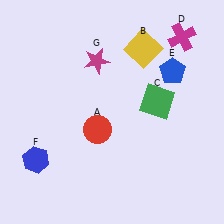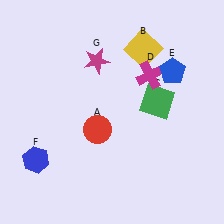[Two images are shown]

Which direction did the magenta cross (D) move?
The magenta cross (D) moved down.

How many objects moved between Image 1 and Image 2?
1 object moved between the two images.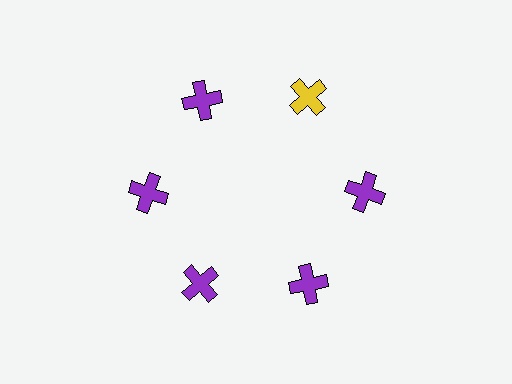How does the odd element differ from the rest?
It has a different color: yellow instead of purple.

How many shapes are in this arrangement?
There are 6 shapes arranged in a ring pattern.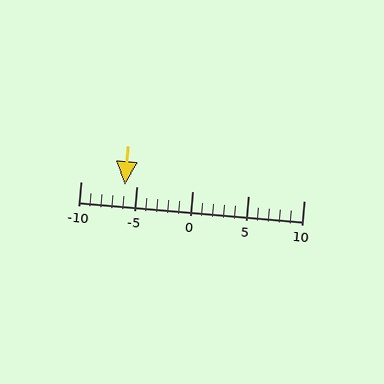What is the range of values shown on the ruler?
The ruler shows values from -10 to 10.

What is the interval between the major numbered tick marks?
The major tick marks are spaced 5 units apart.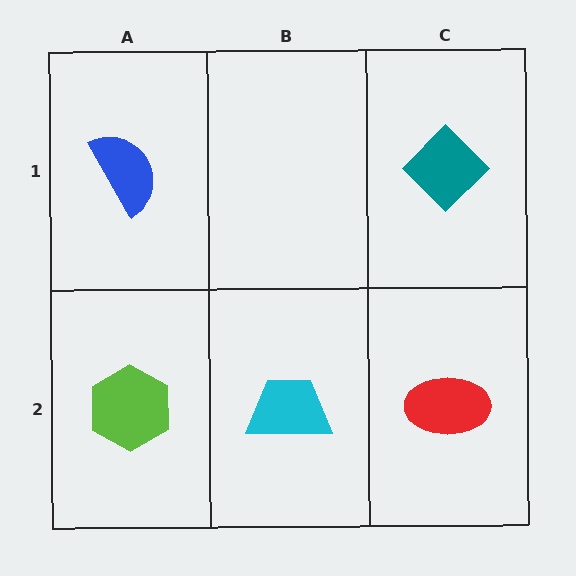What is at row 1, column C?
A teal diamond.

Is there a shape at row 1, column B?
No, that cell is empty.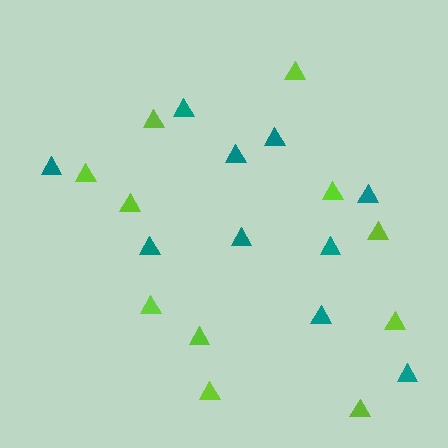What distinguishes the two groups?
There are 2 groups: one group of lime triangles (11) and one group of teal triangles (10).